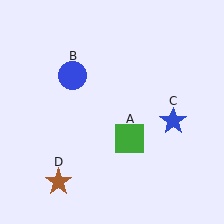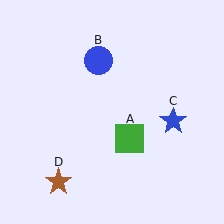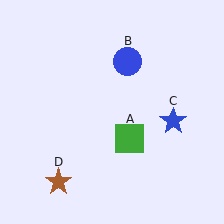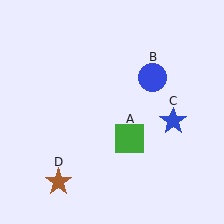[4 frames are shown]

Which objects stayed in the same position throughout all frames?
Green square (object A) and blue star (object C) and brown star (object D) remained stationary.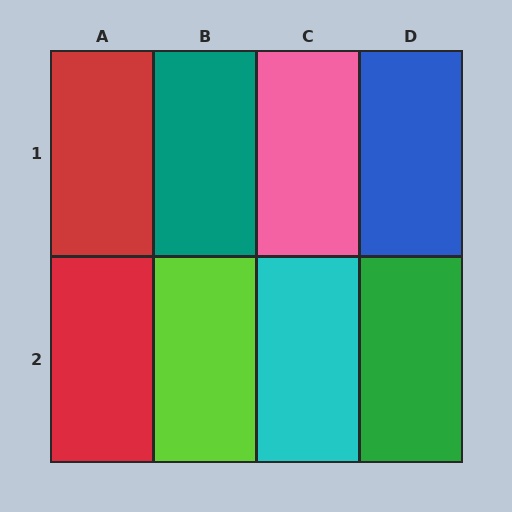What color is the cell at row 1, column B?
Teal.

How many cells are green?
1 cell is green.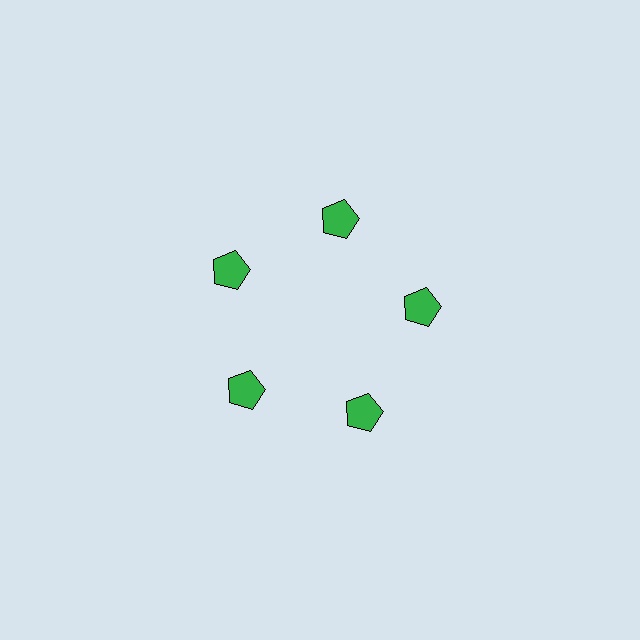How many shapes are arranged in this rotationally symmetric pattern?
There are 5 shapes, arranged in 5 groups of 1.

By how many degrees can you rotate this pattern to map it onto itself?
The pattern maps onto itself every 72 degrees of rotation.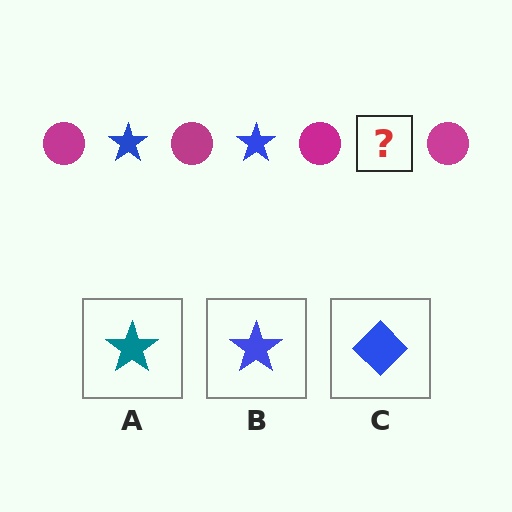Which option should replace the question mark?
Option B.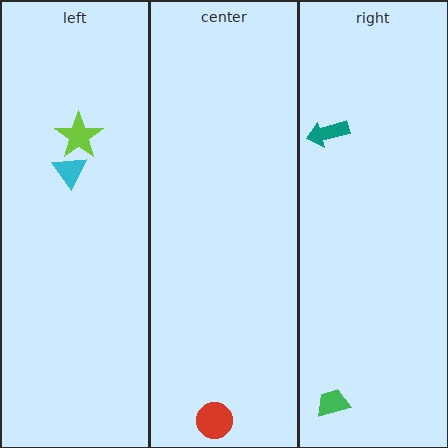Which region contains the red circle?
The center region.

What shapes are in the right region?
The green trapezoid, the teal arrow.